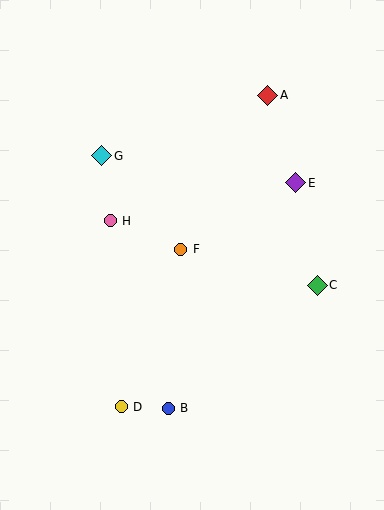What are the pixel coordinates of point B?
Point B is at (168, 408).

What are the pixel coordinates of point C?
Point C is at (317, 285).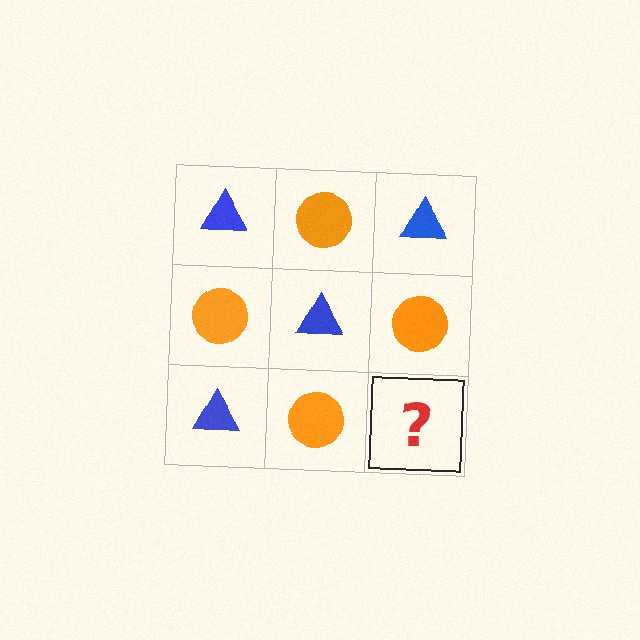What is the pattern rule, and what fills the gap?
The rule is that it alternates blue triangle and orange circle in a checkerboard pattern. The gap should be filled with a blue triangle.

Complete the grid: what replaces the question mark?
The question mark should be replaced with a blue triangle.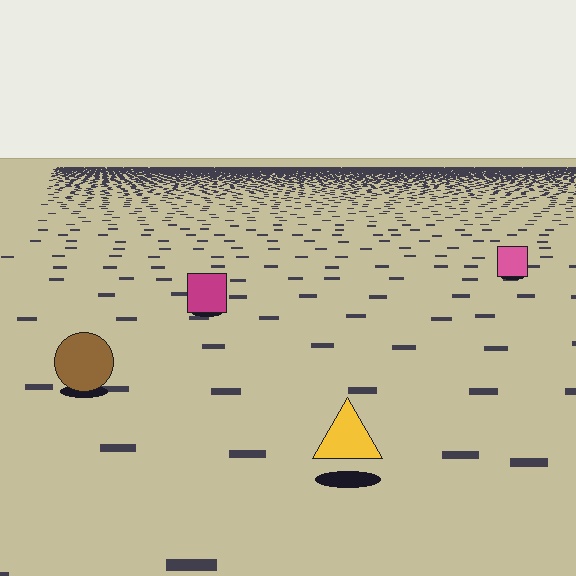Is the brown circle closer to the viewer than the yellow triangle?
No. The yellow triangle is closer — you can tell from the texture gradient: the ground texture is coarser near it.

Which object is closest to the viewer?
The yellow triangle is closest. The texture marks near it are larger and more spread out.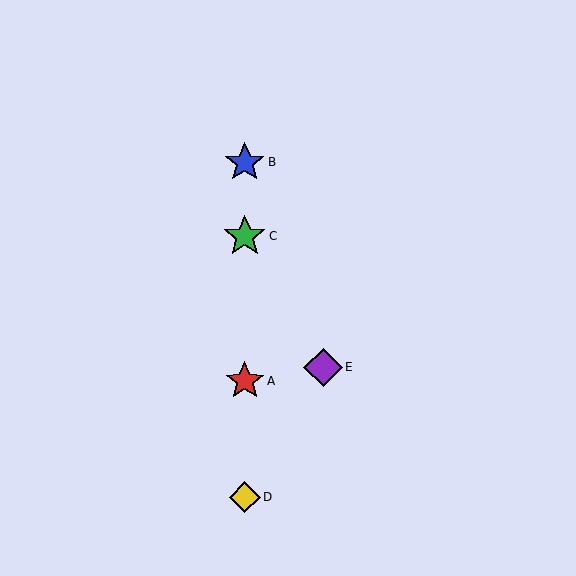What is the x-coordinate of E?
Object E is at x≈323.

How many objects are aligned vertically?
4 objects (A, B, C, D) are aligned vertically.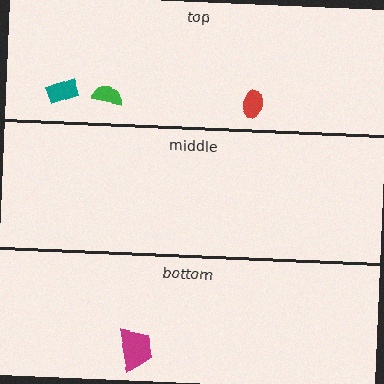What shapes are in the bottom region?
The magenta trapezoid.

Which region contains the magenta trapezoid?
The bottom region.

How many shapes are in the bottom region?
1.